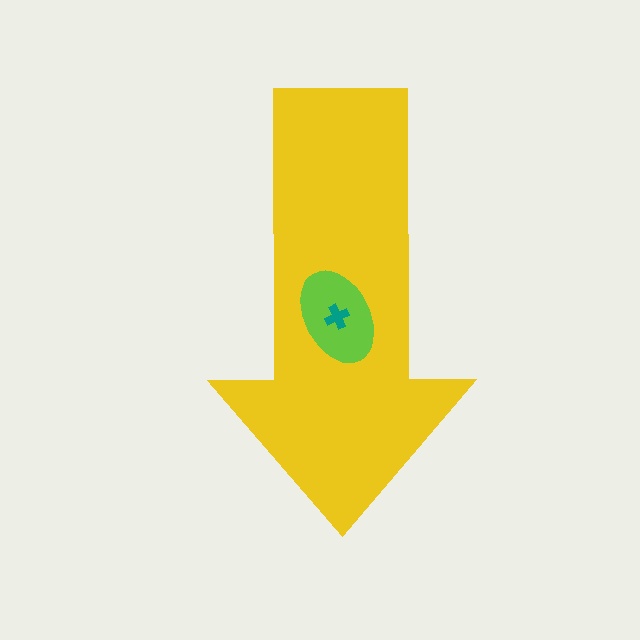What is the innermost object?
The teal cross.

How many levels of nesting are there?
3.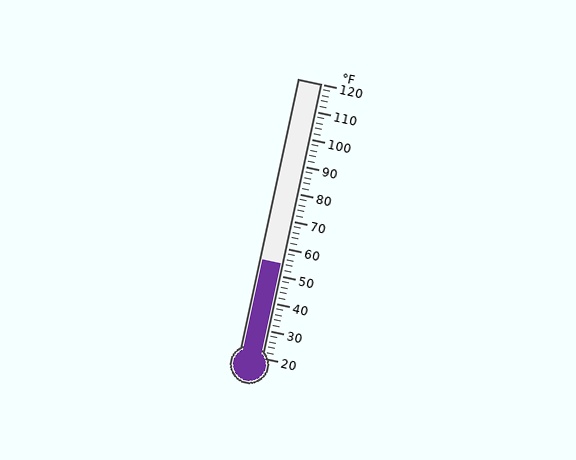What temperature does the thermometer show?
The thermometer shows approximately 54°F.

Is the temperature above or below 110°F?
The temperature is below 110°F.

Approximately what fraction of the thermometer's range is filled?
The thermometer is filled to approximately 35% of its range.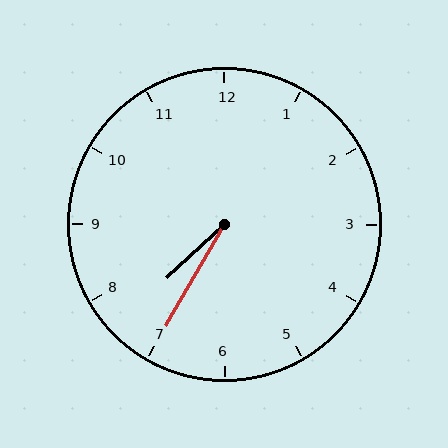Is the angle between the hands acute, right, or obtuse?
It is acute.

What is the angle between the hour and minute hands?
Approximately 18 degrees.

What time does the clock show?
7:35.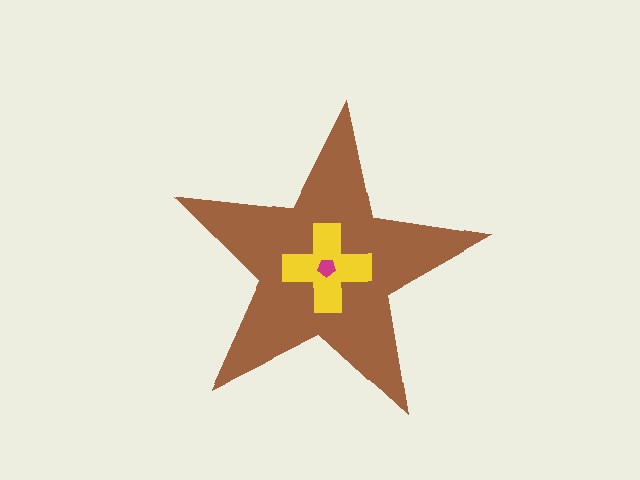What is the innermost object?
The magenta pentagon.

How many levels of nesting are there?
3.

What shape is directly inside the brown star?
The yellow cross.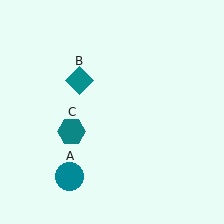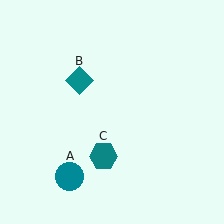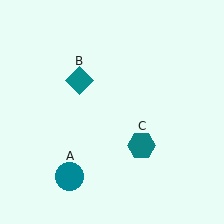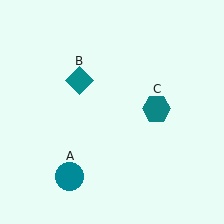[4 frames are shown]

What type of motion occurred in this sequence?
The teal hexagon (object C) rotated counterclockwise around the center of the scene.